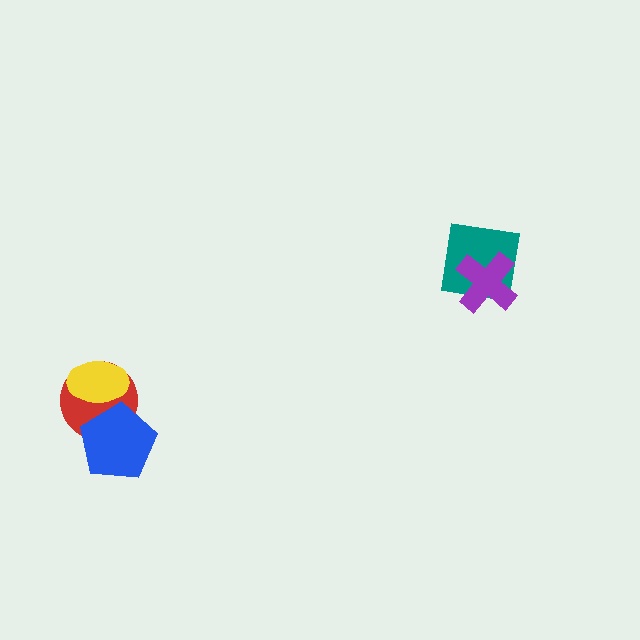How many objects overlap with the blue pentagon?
2 objects overlap with the blue pentagon.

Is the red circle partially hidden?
Yes, it is partially covered by another shape.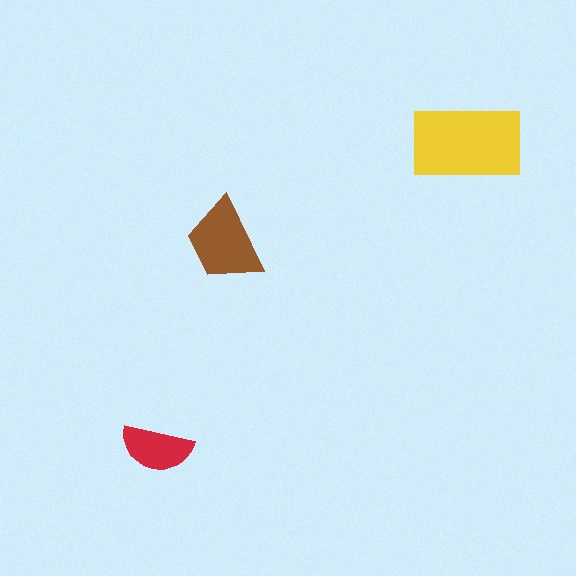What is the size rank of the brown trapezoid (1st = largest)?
2nd.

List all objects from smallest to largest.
The red semicircle, the brown trapezoid, the yellow rectangle.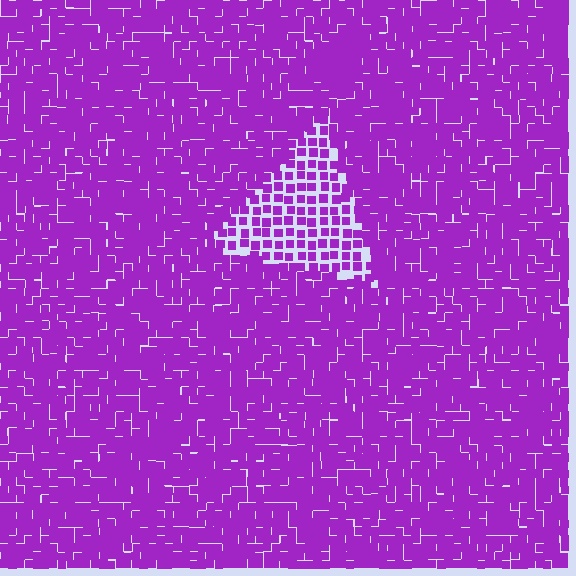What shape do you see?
I see a triangle.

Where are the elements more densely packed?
The elements are more densely packed outside the triangle boundary.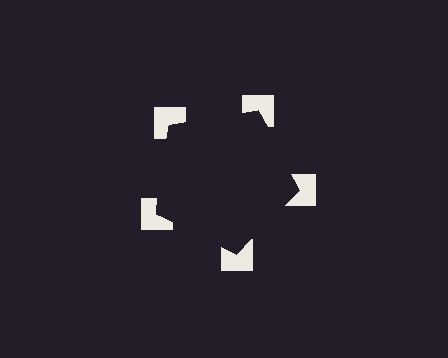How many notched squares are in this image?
There are 5 — one at each vertex of the illusory pentagon.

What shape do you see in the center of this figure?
An illusory pentagon — its edges are inferred from the aligned wedge cuts in the notched squares, not physically drawn.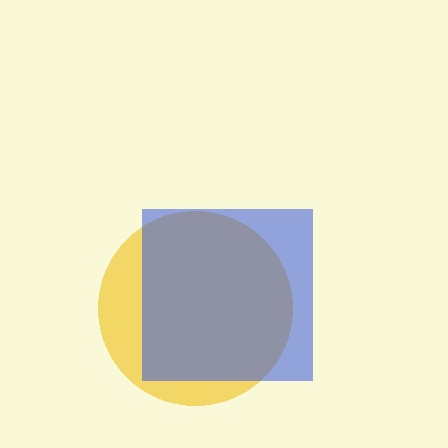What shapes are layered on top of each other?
The layered shapes are: a yellow circle, a blue square.